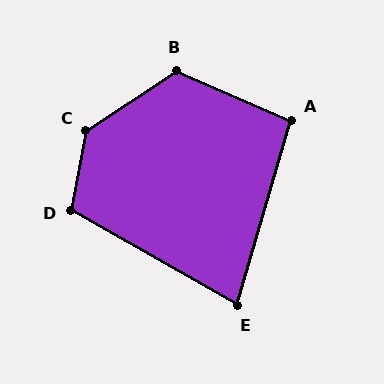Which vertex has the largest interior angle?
C, at approximately 134 degrees.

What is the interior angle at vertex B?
Approximately 123 degrees (obtuse).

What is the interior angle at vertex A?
Approximately 97 degrees (obtuse).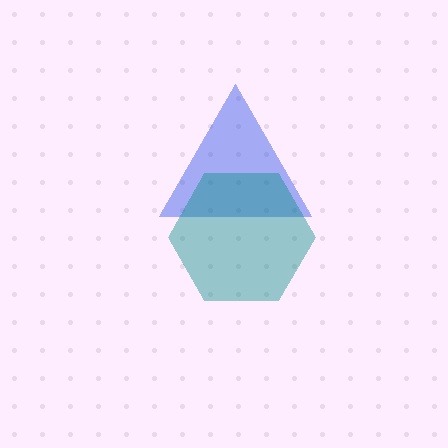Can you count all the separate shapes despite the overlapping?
Yes, there are 2 separate shapes.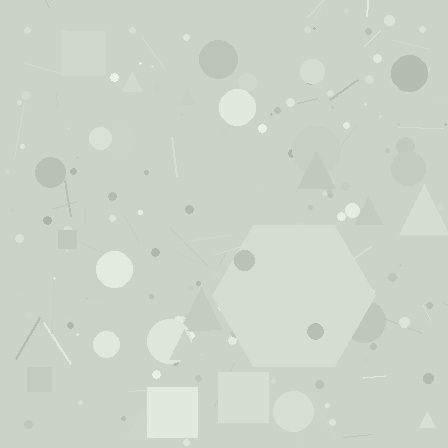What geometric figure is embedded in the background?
A hexagon is embedded in the background.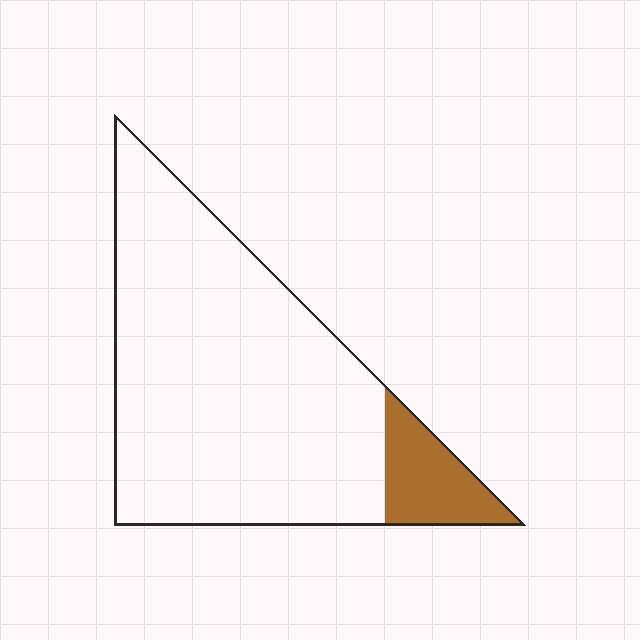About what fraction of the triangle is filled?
About one eighth (1/8).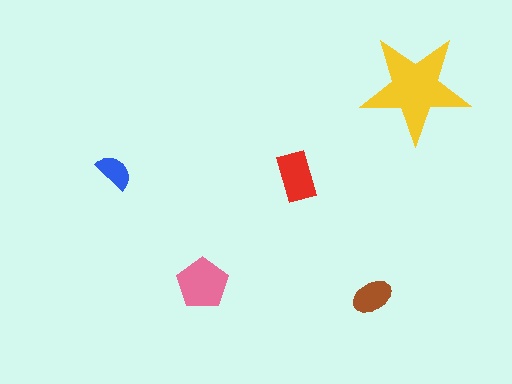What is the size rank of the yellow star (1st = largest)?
1st.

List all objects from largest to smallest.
The yellow star, the pink pentagon, the red rectangle, the brown ellipse, the blue semicircle.